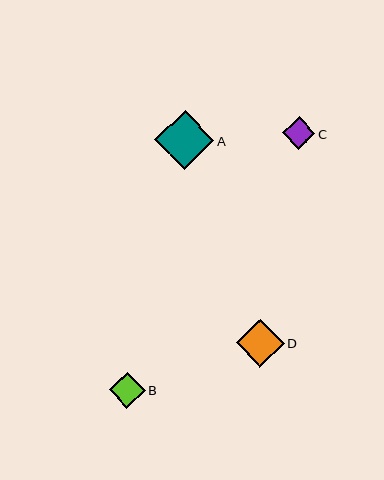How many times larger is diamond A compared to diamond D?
Diamond A is approximately 1.2 times the size of diamond D.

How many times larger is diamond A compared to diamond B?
Diamond A is approximately 1.6 times the size of diamond B.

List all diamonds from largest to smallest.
From largest to smallest: A, D, B, C.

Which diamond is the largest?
Diamond A is the largest with a size of approximately 59 pixels.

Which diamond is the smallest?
Diamond C is the smallest with a size of approximately 32 pixels.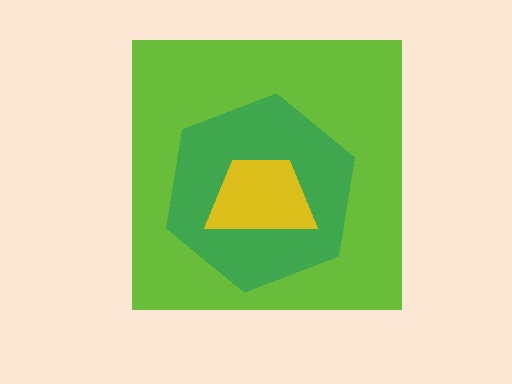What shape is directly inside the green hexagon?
The yellow trapezoid.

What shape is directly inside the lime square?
The green hexagon.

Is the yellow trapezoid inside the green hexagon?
Yes.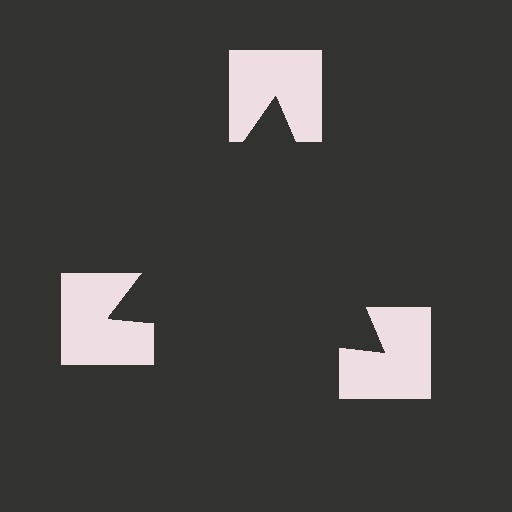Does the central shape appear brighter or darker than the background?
It typically appears slightly darker than the background, even though no actual brightness change is drawn.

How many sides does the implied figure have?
3 sides.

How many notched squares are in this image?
There are 3 — one at each vertex of the illusory triangle.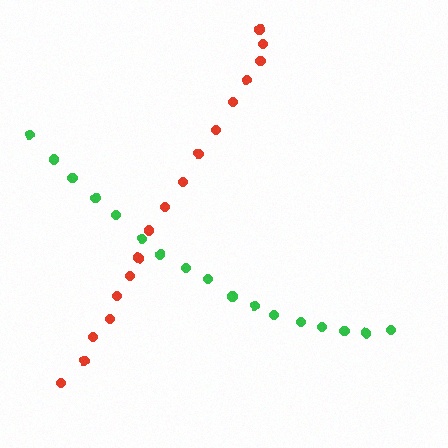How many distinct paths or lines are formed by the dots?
There are 2 distinct paths.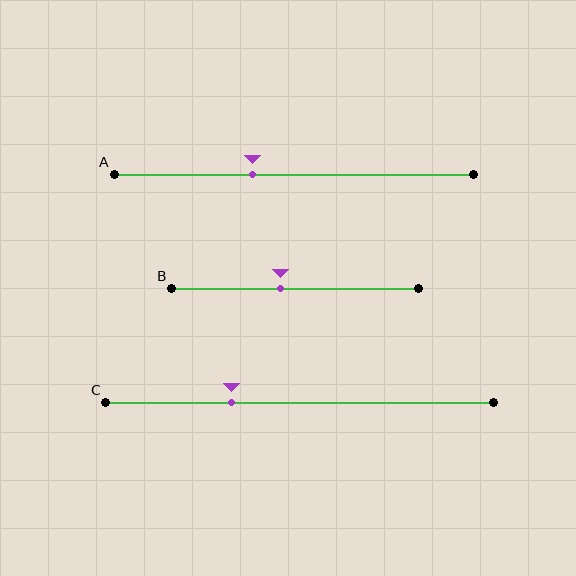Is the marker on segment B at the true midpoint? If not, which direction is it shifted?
No, the marker on segment B is shifted to the left by about 6% of the segment length.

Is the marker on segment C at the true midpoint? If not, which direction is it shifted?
No, the marker on segment C is shifted to the left by about 17% of the segment length.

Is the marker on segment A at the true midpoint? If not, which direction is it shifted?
No, the marker on segment A is shifted to the left by about 11% of the segment length.